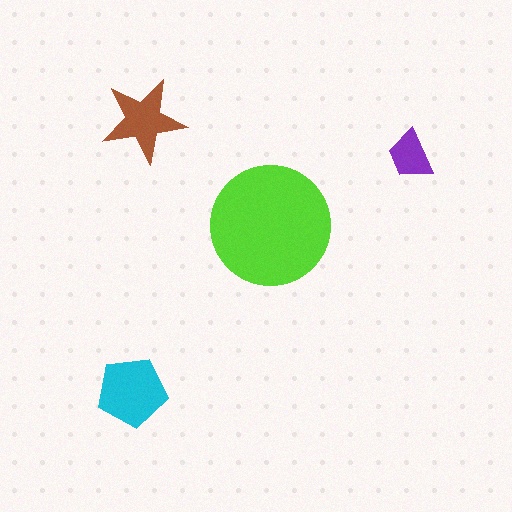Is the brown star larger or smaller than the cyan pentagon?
Smaller.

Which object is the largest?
The lime circle.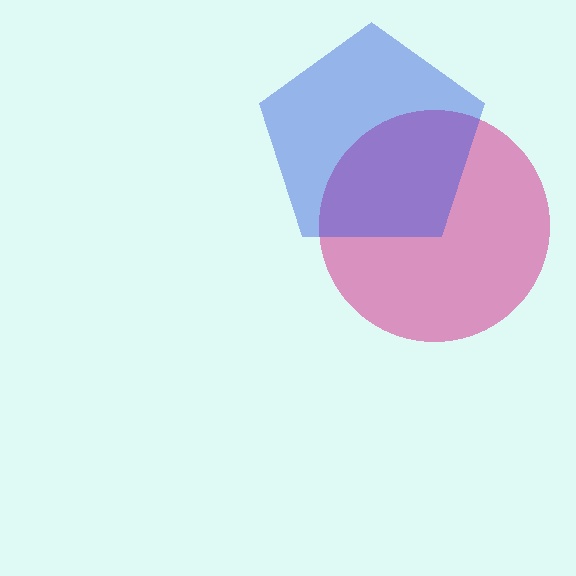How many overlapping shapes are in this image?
There are 2 overlapping shapes in the image.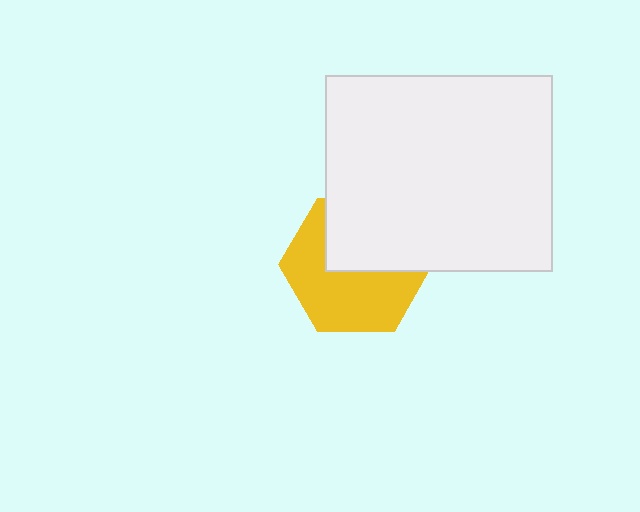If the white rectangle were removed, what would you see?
You would see the complete yellow hexagon.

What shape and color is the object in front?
The object in front is a white rectangle.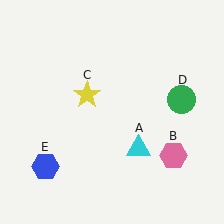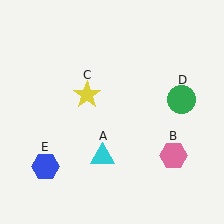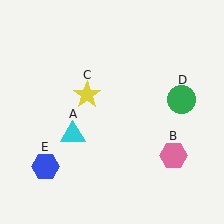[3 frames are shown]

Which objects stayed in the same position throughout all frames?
Pink hexagon (object B) and yellow star (object C) and green circle (object D) and blue hexagon (object E) remained stationary.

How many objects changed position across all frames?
1 object changed position: cyan triangle (object A).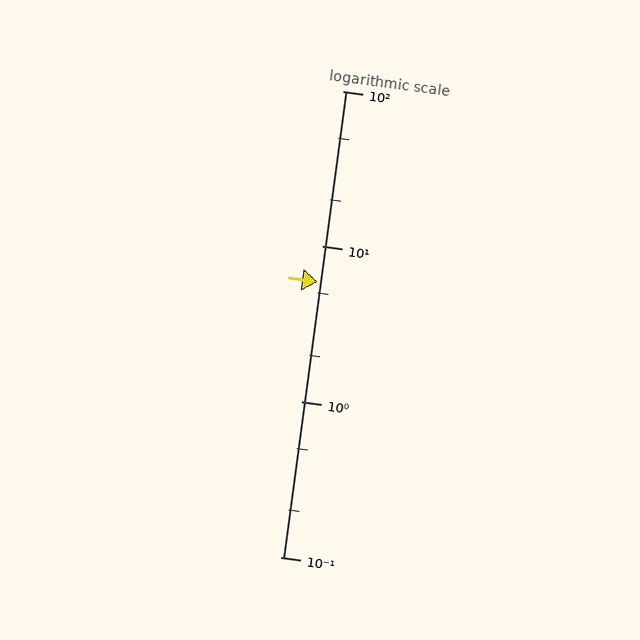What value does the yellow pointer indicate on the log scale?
The pointer indicates approximately 5.9.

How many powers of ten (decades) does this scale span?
The scale spans 3 decades, from 0.1 to 100.